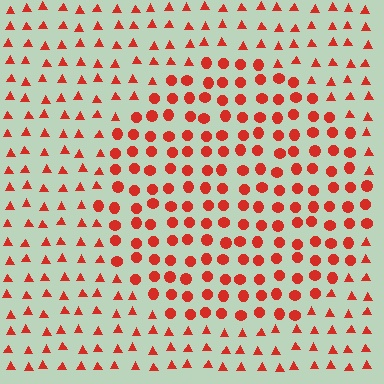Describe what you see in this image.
The image is filled with small red elements arranged in a uniform grid. A circle-shaped region contains circles, while the surrounding area contains triangles. The boundary is defined purely by the change in element shape.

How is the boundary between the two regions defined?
The boundary is defined by a change in element shape: circles inside vs. triangles outside. All elements share the same color and spacing.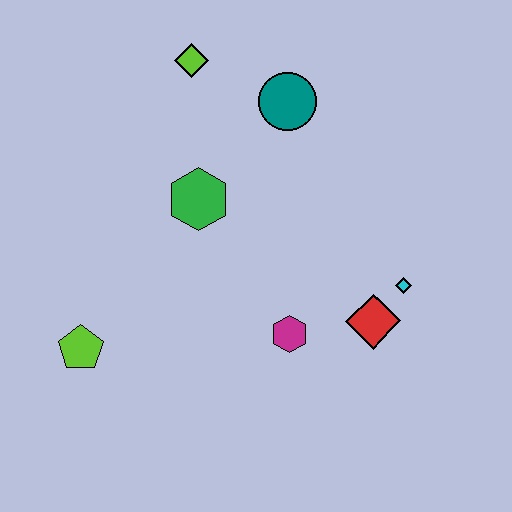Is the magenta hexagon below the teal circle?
Yes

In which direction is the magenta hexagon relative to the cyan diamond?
The magenta hexagon is to the left of the cyan diamond.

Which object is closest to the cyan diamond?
The red diamond is closest to the cyan diamond.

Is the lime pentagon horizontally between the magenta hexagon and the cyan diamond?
No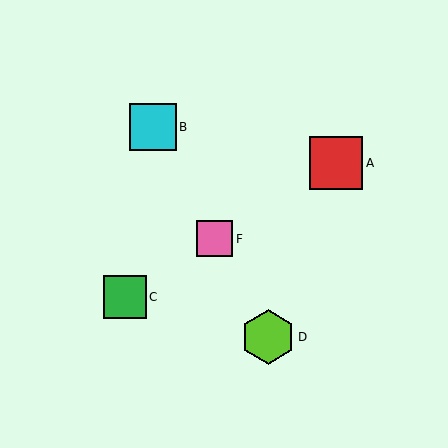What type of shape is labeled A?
Shape A is a red square.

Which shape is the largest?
The lime hexagon (labeled D) is the largest.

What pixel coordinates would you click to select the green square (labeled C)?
Click at (125, 297) to select the green square C.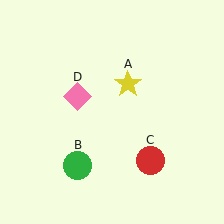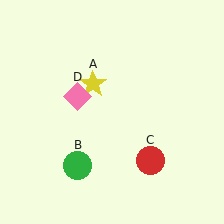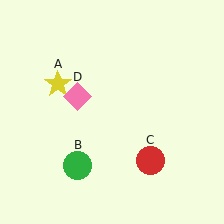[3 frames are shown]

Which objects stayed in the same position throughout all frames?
Green circle (object B) and red circle (object C) and pink diamond (object D) remained stationary.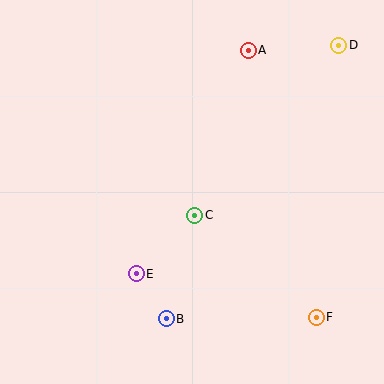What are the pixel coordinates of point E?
Point E is at (136, 274).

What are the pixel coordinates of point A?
Point A is at (248, 50).